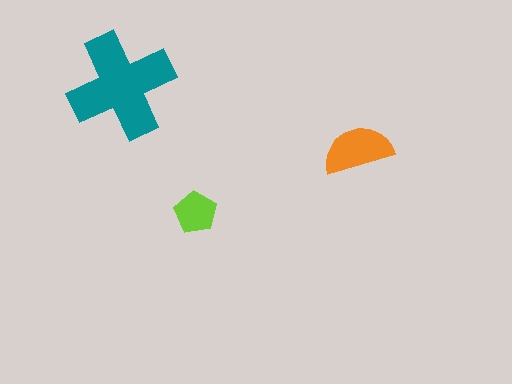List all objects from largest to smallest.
The teal cross, the orange semicircle, the lime pentagon.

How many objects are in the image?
There are 3 objects in the image.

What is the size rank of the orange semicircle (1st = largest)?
2nd.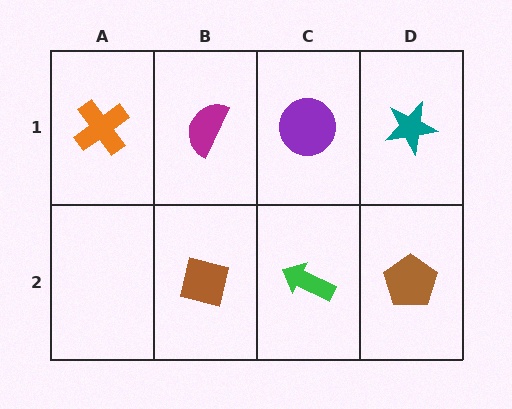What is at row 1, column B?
A magenta semicircle.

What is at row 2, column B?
A brown square.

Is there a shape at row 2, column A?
No, that cell is empty.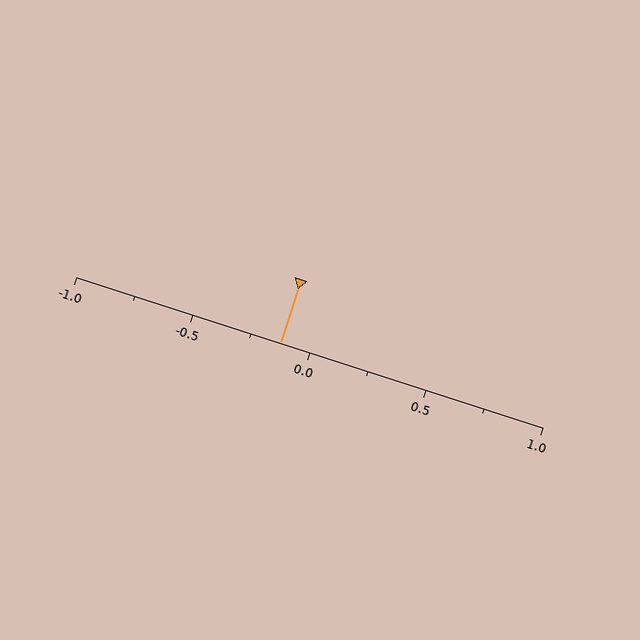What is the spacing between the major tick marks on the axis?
The major ticks are spaced 0.5 apart.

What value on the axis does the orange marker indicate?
The marker indicates approximately -0.12.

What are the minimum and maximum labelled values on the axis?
The axis runs from -1.0 to 1.0.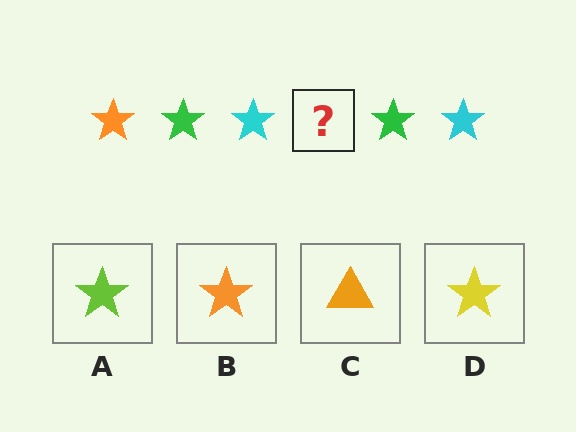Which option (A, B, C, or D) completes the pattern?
B.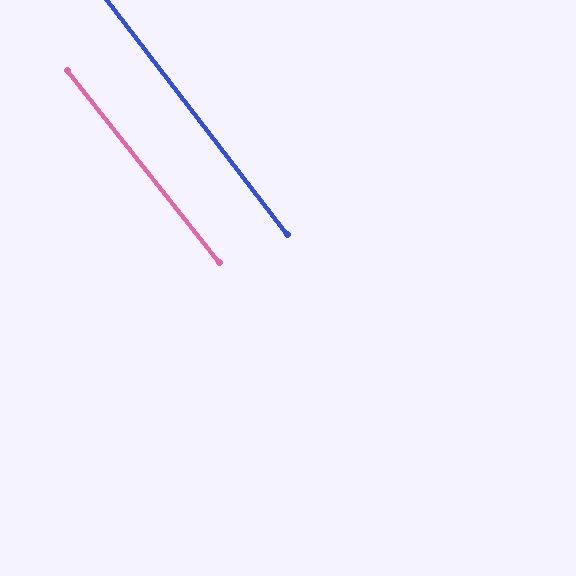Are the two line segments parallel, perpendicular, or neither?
Parallel — their directions differ by only 1.0°.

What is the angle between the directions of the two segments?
Approximately 1 degree.